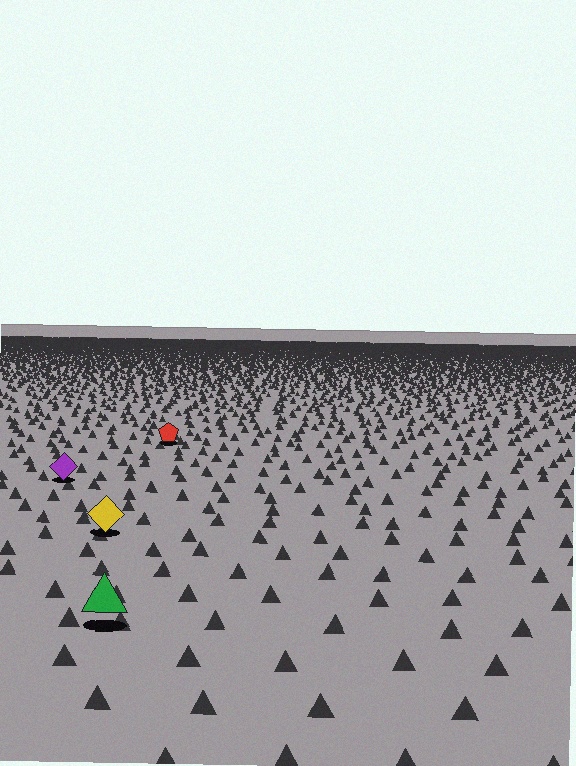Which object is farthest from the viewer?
The red pentagon is farthest from the viewer. It appears smaller and the ground texture around it is denser.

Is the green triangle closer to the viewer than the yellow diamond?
Yes. The green triangle is closer — you can tell from the texture gradient: the ground texture is coarser near it.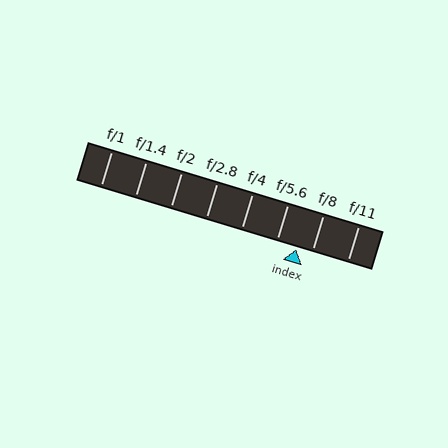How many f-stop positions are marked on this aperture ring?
There are 8 f-stop positions marked.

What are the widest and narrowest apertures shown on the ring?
The widest aperture shown is f/1 and the narrowest is f/11.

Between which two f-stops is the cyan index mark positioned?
The index mark is between f/5.6 and f/8.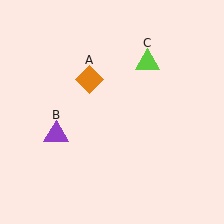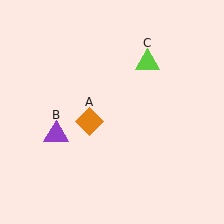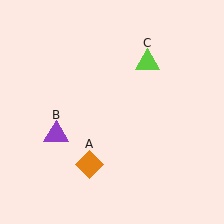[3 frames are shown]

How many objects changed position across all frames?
1 object changed position: orange diamond (object A).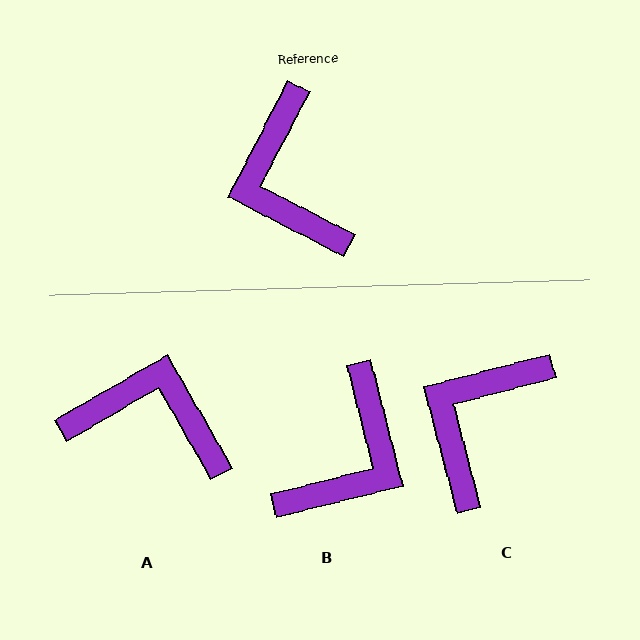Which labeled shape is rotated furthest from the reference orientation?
B, about 132 degrees away.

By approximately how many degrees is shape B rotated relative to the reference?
Approximately 132 degrees counter-clockwise.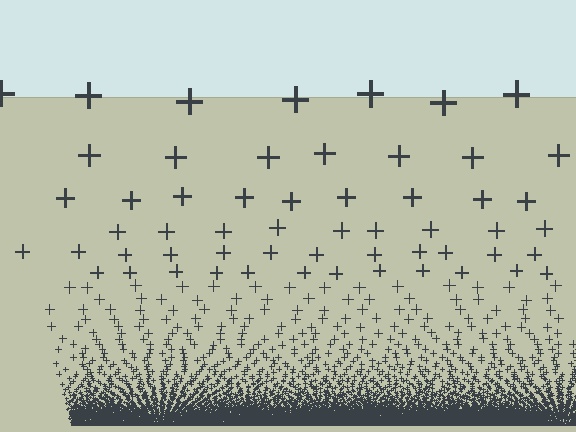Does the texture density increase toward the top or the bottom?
Density increases toward the bottom.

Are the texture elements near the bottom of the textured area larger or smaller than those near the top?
Smaller. The gradient is inverted — elements near the bottom are smaller and denser.